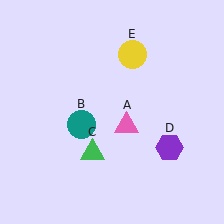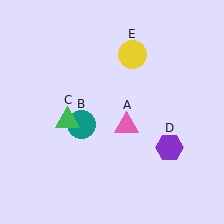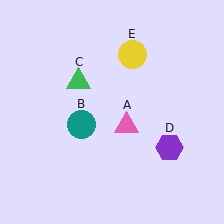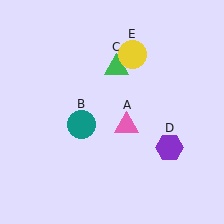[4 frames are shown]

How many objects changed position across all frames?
1 object changed position: green triangle (object C).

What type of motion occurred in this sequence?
The green triangle (object C) rotated clockwise around the center of the scene.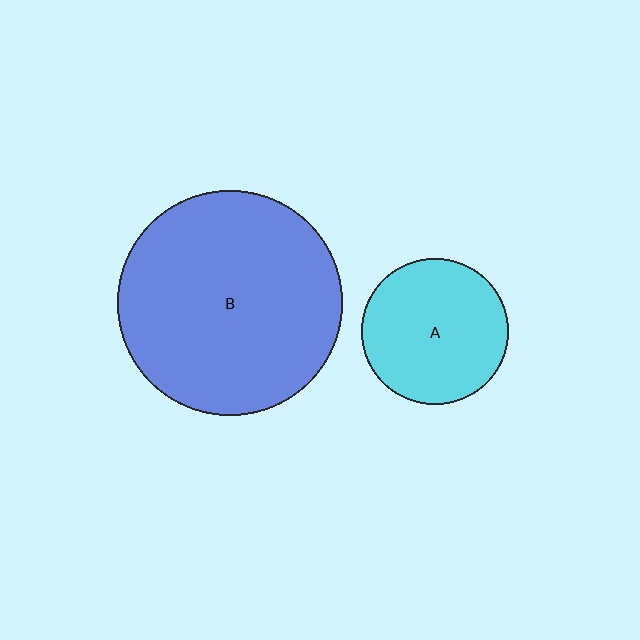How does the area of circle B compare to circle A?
Approximately 2.4 times.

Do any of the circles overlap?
No, none of the circles overlap.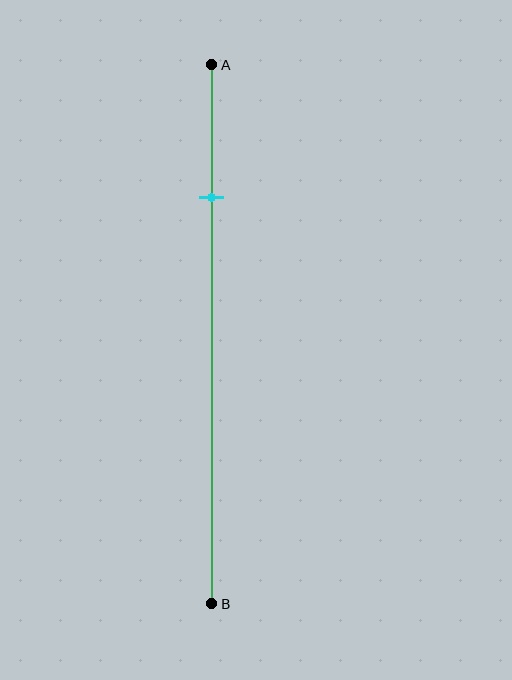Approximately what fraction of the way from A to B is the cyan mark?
The cyan mark is approximately 25% of the way from A to B.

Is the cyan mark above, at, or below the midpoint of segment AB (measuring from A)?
The cyan mark is above the midpoint of segment AB.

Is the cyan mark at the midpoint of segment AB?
No, the mark is at about 25% from A, not at the 50% midpoint.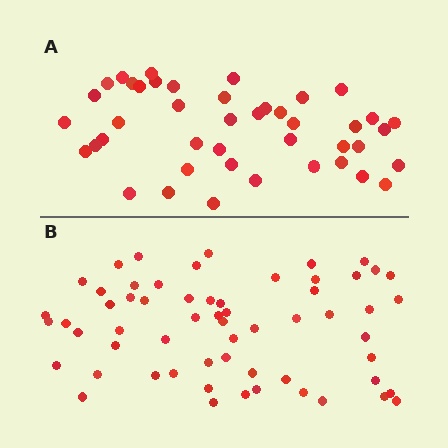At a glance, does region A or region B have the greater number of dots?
Region B (the bottom region) has more dots.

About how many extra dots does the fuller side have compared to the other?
Region B has approximately 15 more dots than region A.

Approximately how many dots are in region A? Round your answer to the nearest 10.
About 40 dots. (The exact count is 43, which rounds to 40.)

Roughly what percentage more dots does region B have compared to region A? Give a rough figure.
About 40% more.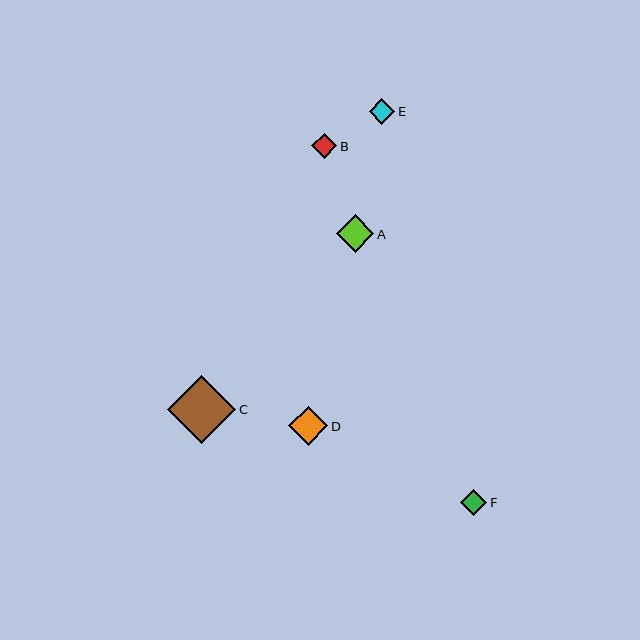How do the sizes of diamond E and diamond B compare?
Diamond E and diamond B are approximately the same size.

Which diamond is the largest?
Diamond C is the largest with a size of approximately 68 pixels.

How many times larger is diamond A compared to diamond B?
Diamond A is approximately 1.5 times the size of diamond B.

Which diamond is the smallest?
Diamond B is the smallest with a size of approximately 25 pixels.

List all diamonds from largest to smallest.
From largest to smallest: C, D, A, F, E, B.